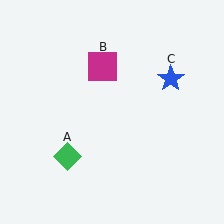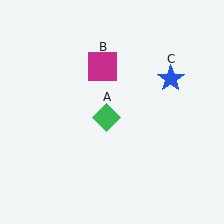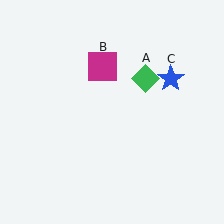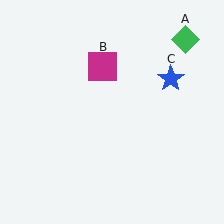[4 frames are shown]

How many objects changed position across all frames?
1 object changed position: green diamond (object A).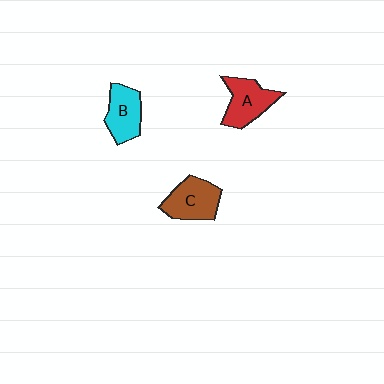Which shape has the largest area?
Shape C (brown).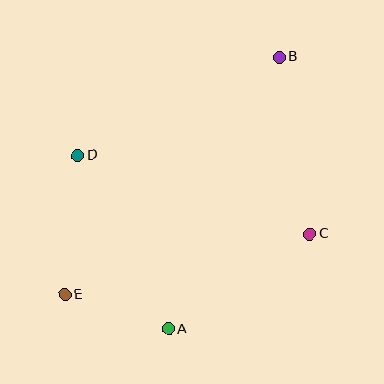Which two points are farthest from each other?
Points B and E are farthest from each other.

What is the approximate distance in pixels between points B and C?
The distance between B and C is approximately 179 pixels.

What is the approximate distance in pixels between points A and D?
The distance between A and D is approximately 196 pixels.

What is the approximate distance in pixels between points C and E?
The distance between C and E is approximately 253 pixels.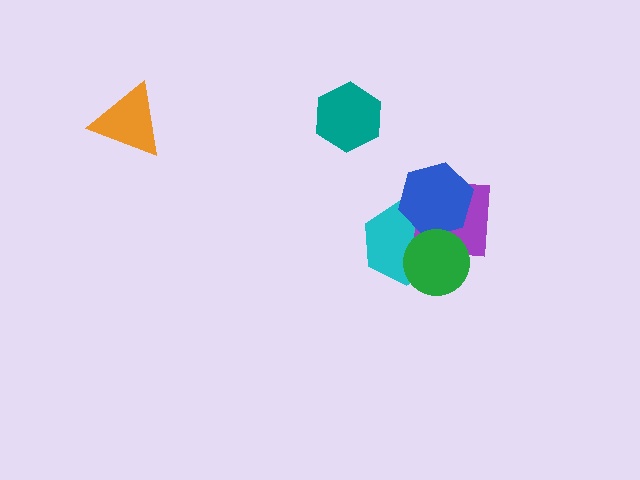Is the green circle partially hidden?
No, no other shape covers it.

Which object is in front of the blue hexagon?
The green circle is in front of the blue hexagon.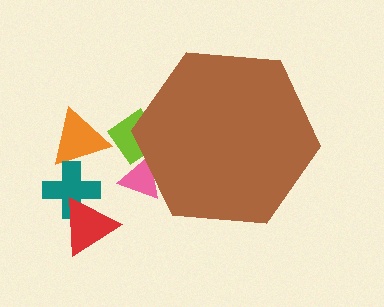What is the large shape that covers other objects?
A brown hexagon.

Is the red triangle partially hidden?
No, the red triangle is fully visible.